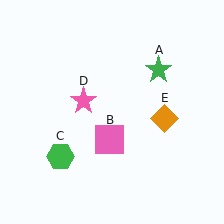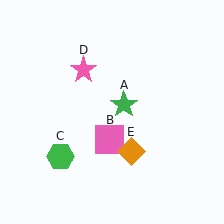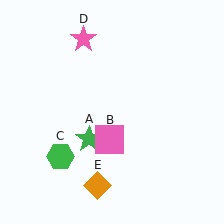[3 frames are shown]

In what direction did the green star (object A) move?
The green star (object A) moved down and to the left.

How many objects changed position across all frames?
3 objects changed position: green star (object A), pink star (object D), orange diamond (object E).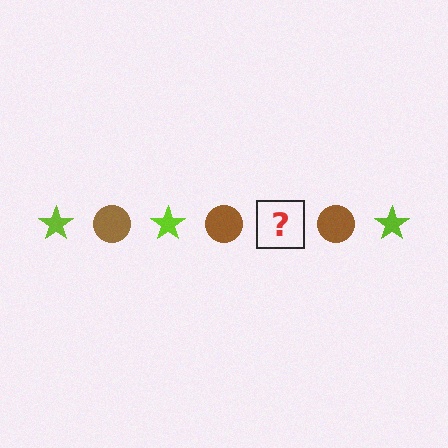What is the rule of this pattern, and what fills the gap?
The rule is that the pattern alternates between lime star and brown circle. The gap should be filled with a lime star.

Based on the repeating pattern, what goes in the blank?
The blank should be a lime star.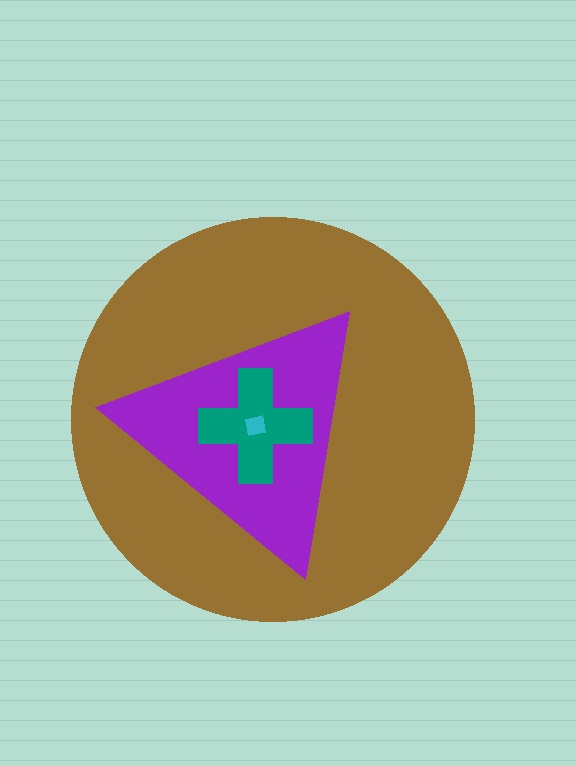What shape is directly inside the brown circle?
The purple triangle.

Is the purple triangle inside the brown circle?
Yes.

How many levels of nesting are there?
4.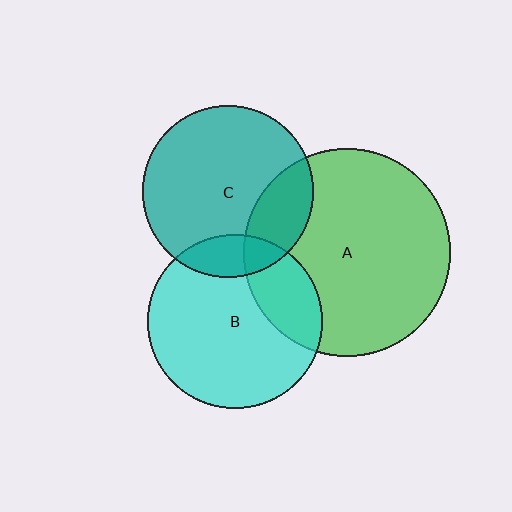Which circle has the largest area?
Circle A (green).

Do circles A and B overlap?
Yes.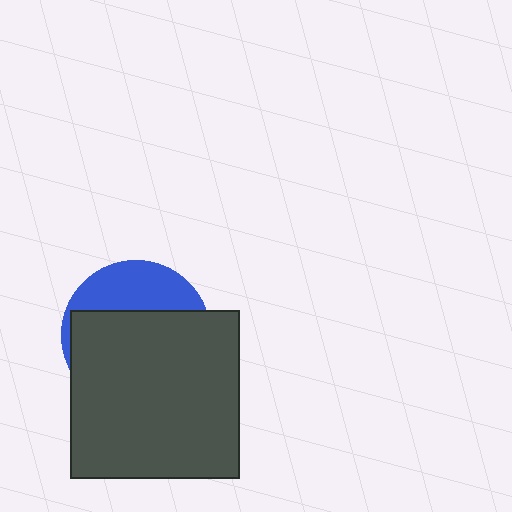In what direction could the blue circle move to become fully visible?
The blue circle could move up. That would shift it out from behind the dark gray square entirely.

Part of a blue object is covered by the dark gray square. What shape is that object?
It is a circle.